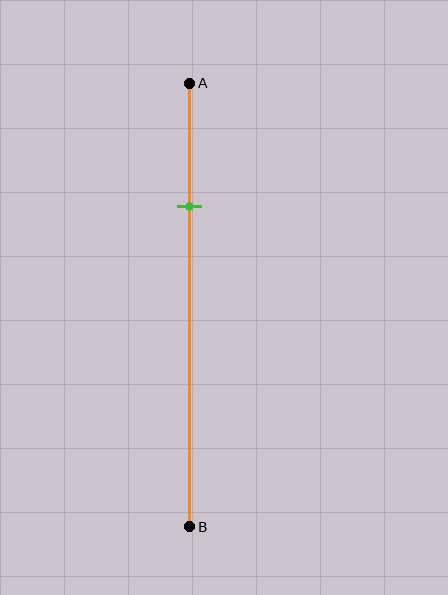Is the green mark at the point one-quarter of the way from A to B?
Yes, the mark is approximately at the one-quarter point.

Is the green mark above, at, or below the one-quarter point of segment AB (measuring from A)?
The green mark is approximately at the one-quarter point of segment AB.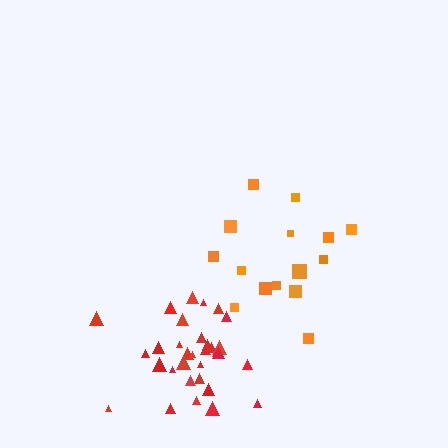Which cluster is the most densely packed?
Red.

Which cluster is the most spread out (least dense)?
Orange.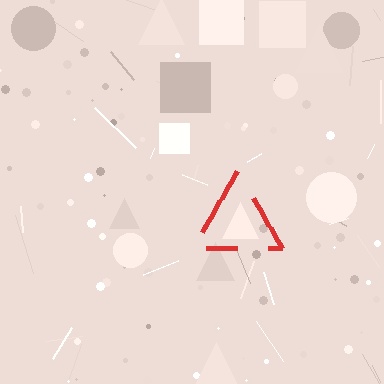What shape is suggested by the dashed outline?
The dashed outline suggests a triangle.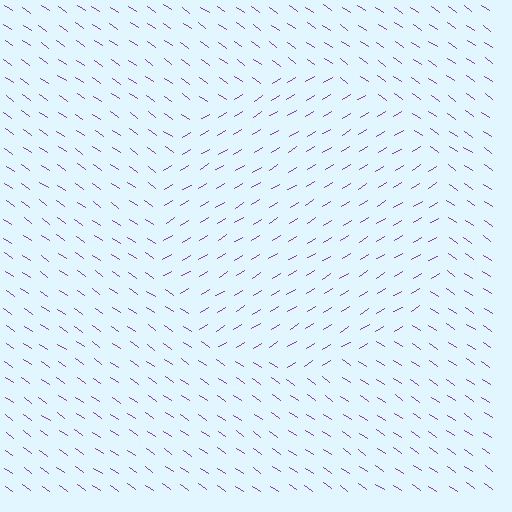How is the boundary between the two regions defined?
The boundary is defined purely by a change in line orientation (approximately 66 degrees difference). All lines are the same color and thickness.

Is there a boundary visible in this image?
Yes, there is a texture boundary formed by a change in line orientation.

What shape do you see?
I see a circle.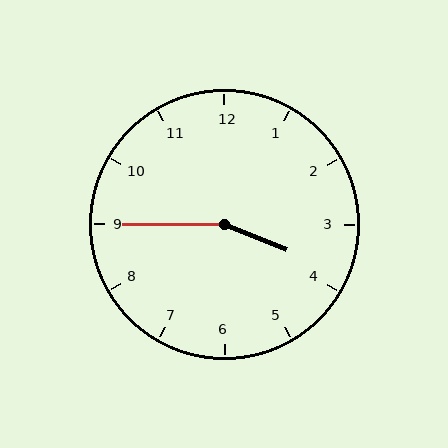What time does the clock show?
3:45.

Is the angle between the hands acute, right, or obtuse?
It is obtuse.